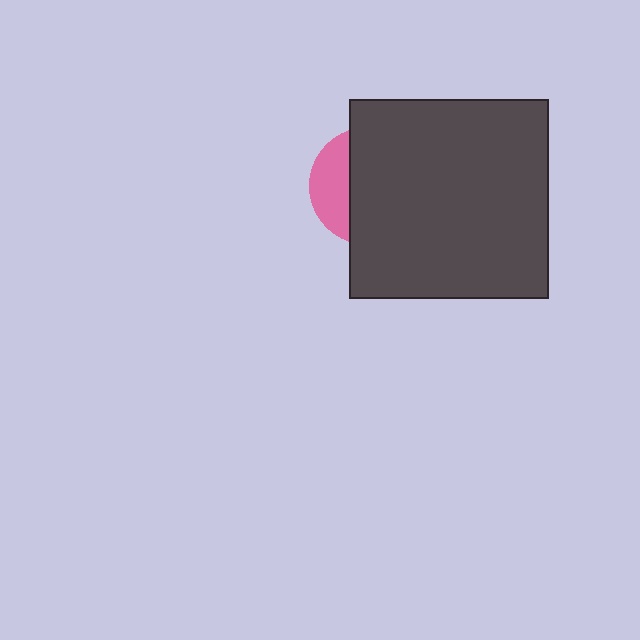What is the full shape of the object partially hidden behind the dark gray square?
The partially hidden object is a pink circle.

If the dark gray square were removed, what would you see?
You would see the complete pink circle.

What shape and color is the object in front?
The object in front is a dark gray square.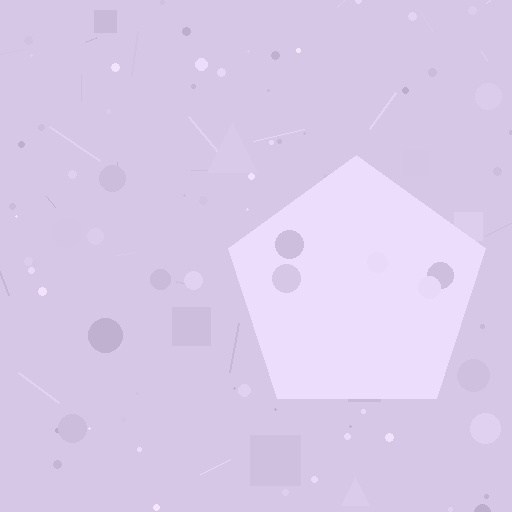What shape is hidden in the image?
A pentagon is hidden in the image.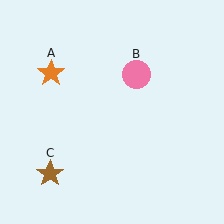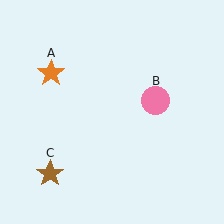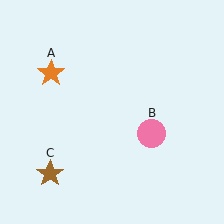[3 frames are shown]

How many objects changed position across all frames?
1 object changed position: pink circle (object B).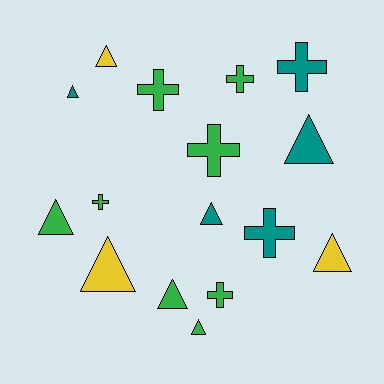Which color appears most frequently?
Green, with 8 objects.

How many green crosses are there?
There are 5 green crosses.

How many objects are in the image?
There are 16 objects.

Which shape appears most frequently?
Triangle, with 9 objects.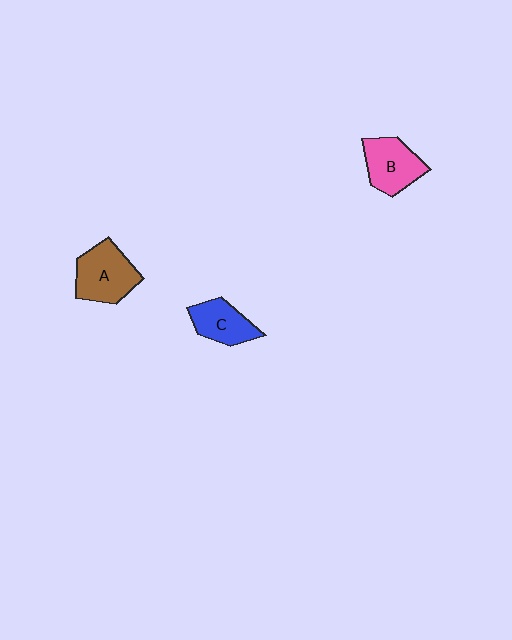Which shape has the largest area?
Shape A (brown).